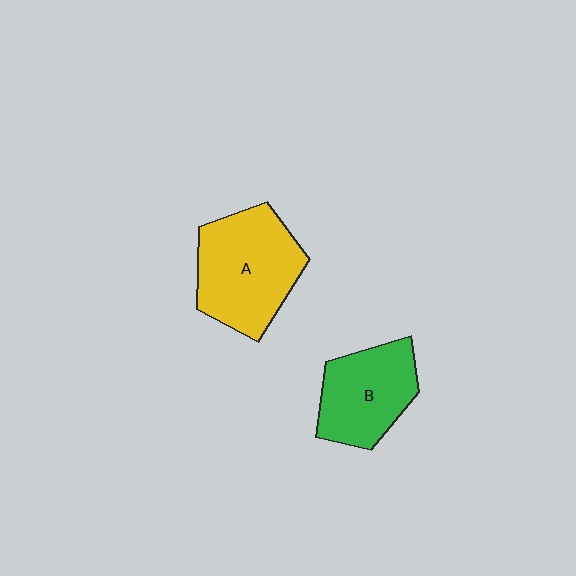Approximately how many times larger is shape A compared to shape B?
Approximately 1.3 times.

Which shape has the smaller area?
Shape B (green).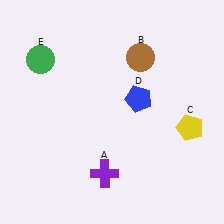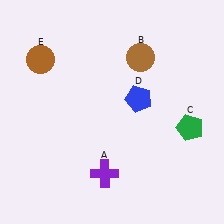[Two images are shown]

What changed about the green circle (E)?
In Image 1, E is green. In Image 2, it changed to brown.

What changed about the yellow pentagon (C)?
In Image 1, C is yellow. In Image 2, it changed to green.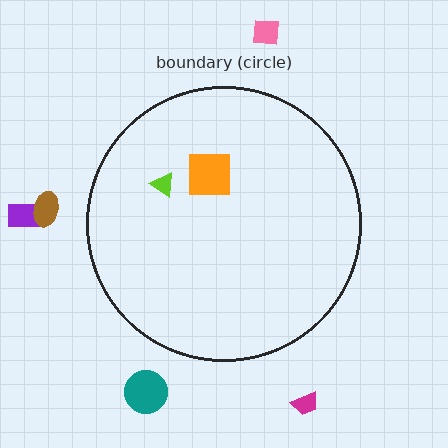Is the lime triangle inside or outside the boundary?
Inside.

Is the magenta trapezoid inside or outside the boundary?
Outside.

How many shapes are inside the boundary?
2 inside, 5 outside.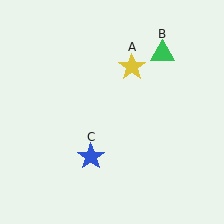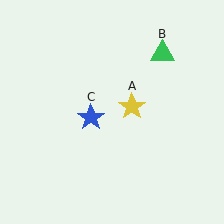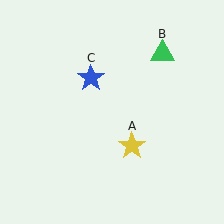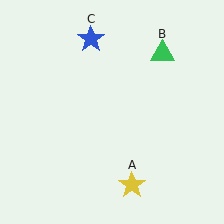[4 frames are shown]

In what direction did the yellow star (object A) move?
The yellow star (object A) moved down.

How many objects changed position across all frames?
2 objects changed position: yellow star (object A), blue star (object C).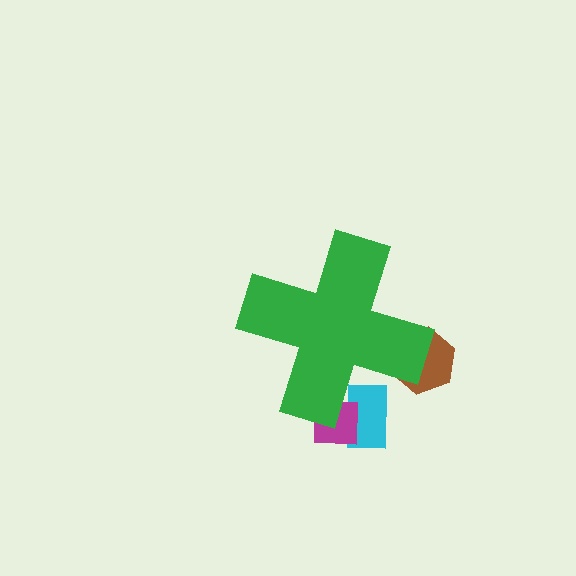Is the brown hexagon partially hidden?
Yes, the brown hexagon is partially hidden behind the green cross.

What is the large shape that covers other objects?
A green cross.